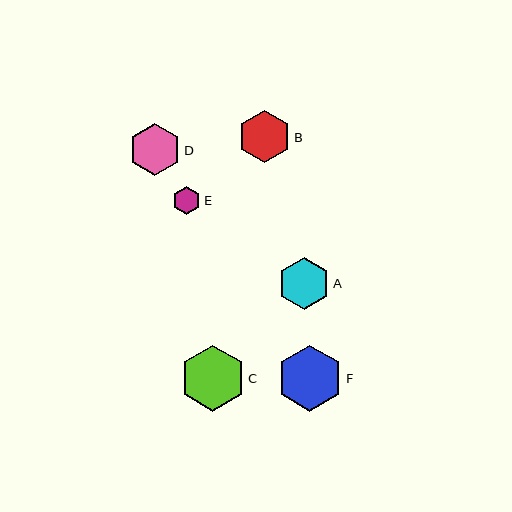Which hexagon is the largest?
Hexagon F is the largest with a size of approximately 66 pixels.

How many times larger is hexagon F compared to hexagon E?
Hexagon F is approximately 2.3 times the size of hexagon E.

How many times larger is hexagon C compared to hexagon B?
Hexagon C is approximately 1.2 times the size of hexagon B.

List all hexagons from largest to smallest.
From largest to smallest: F, C, B, D, A, E.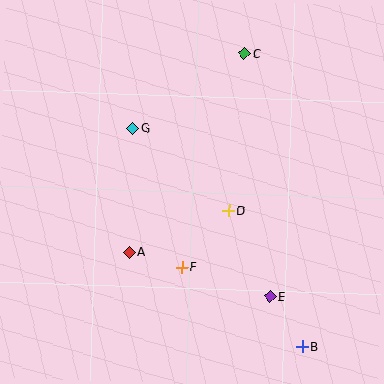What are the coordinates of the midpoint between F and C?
The midpoint between F and C is at (213, 160).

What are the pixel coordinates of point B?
Point B is at (302, 346).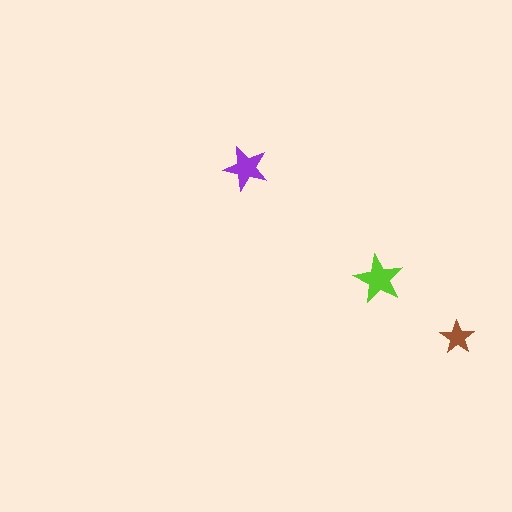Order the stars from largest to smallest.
the lime one, the purple one, the brown one.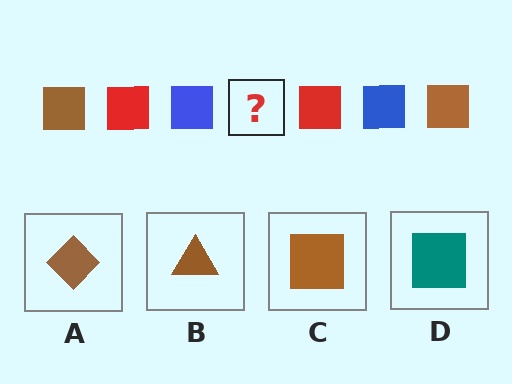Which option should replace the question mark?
Option C.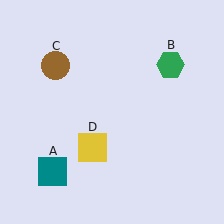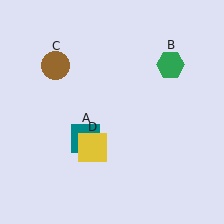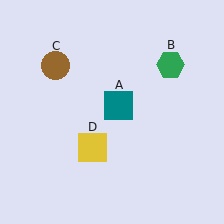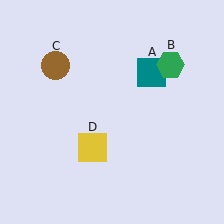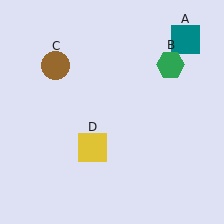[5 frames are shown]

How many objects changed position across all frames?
1 object changed position: teal square (object A).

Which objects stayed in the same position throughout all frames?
Green hexagon (object B) and brown circle (object C) and yellow square (object D) remained stationary.